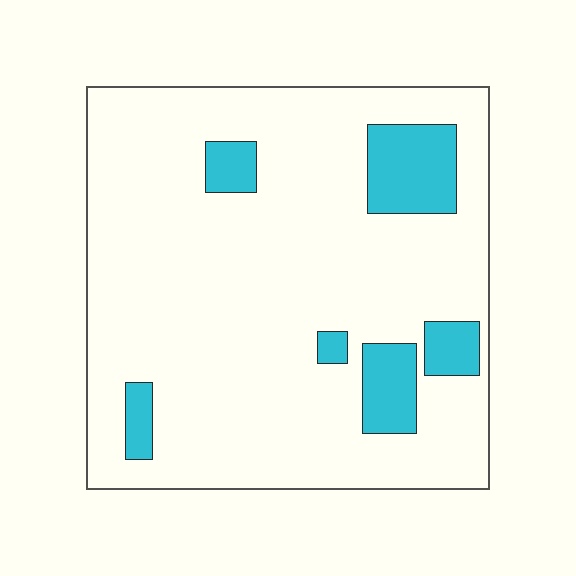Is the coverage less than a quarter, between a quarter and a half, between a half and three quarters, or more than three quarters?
Less than a quarter.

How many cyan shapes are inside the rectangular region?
6.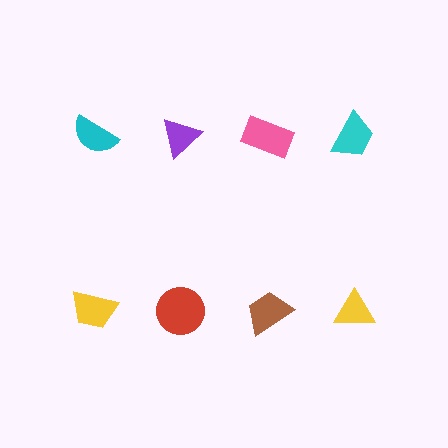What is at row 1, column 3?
A pink rectangle.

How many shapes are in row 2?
4 shapes.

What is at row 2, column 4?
A yellow triangle.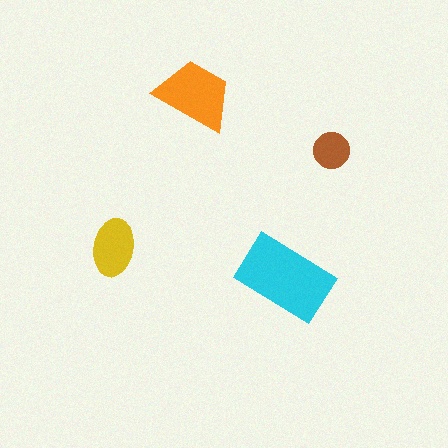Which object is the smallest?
The brown circle.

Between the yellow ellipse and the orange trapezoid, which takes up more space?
The orange trapezoid.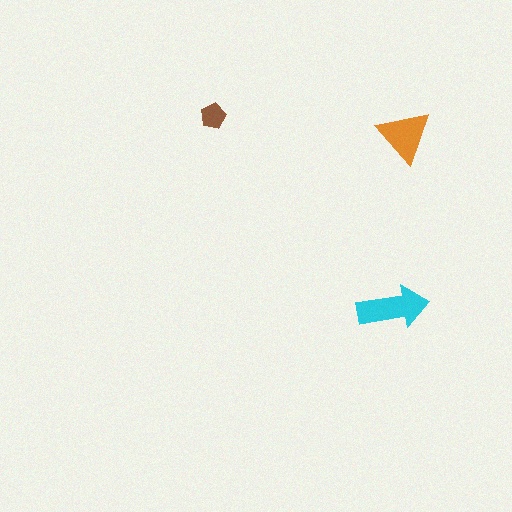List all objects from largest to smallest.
The cyan arrow, the orange triangle, the brown pentagon.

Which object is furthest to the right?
The orange triangle is rightmost.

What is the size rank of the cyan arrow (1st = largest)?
1st.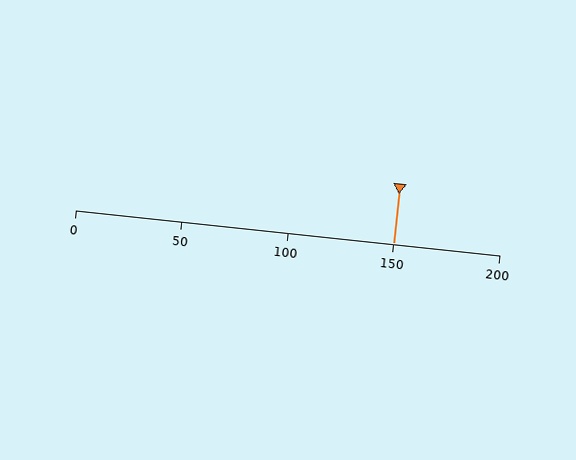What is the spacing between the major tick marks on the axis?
The major ticks are spaced 50 apart.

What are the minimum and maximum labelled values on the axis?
The axis runs from 0 to 200.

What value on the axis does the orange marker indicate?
The marker indicates approximately 150.